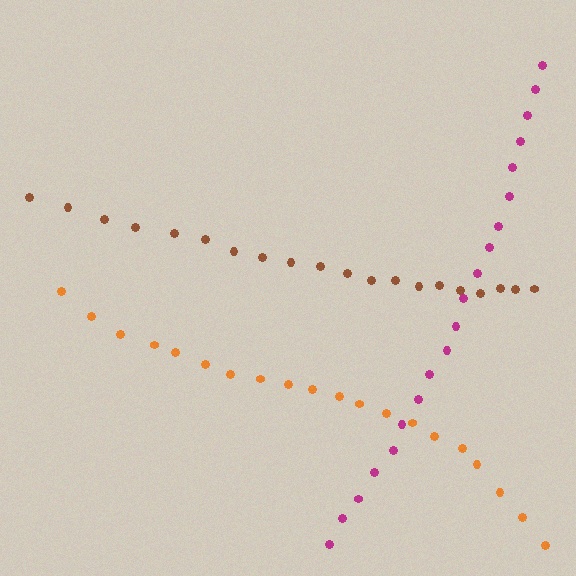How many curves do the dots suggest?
There are 3 distinct paths.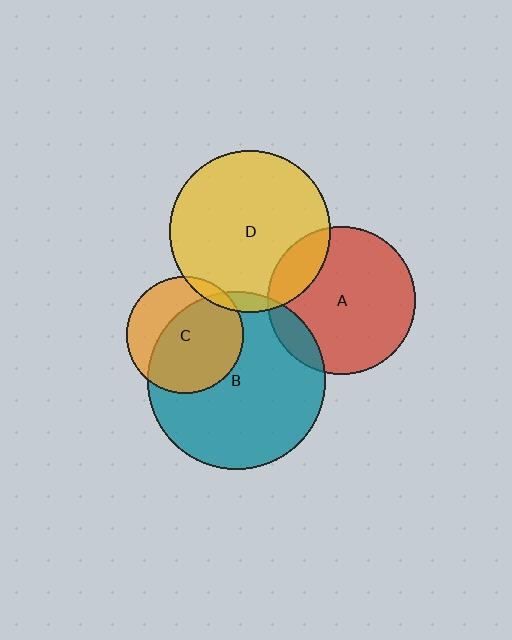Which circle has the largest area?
Circle B (teal).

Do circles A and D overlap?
Yes.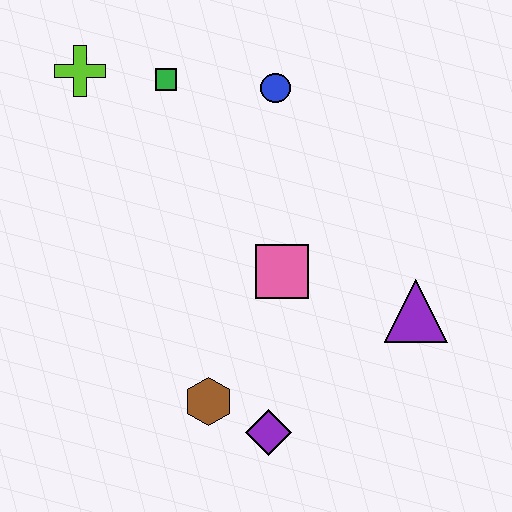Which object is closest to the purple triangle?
The pink square is closest to the purple triangle.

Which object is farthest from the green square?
The purple diamond is farthest from the green square.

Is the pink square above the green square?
No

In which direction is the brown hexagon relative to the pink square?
The brown hexagon is below the pink square.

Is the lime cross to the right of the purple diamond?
No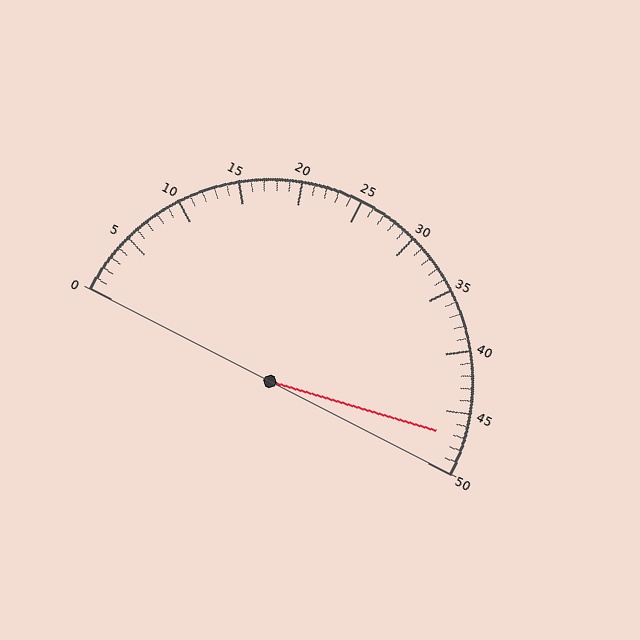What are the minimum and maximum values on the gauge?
The gauge ranges from 0 to 50.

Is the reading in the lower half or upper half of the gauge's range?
The reading is in the upper half of the range (0 to 50).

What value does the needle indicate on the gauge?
The needle indicates approximately 47.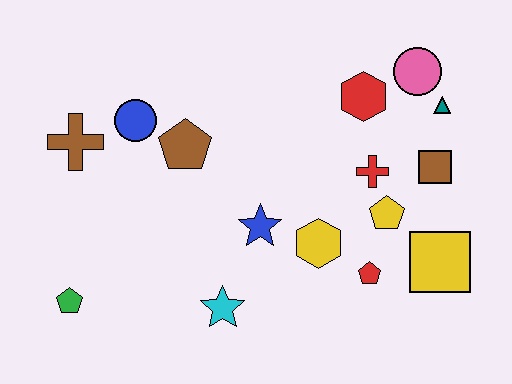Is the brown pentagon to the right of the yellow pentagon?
No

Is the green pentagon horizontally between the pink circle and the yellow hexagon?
No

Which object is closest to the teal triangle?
The pink circle is closest to the teal triangle.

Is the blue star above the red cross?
No